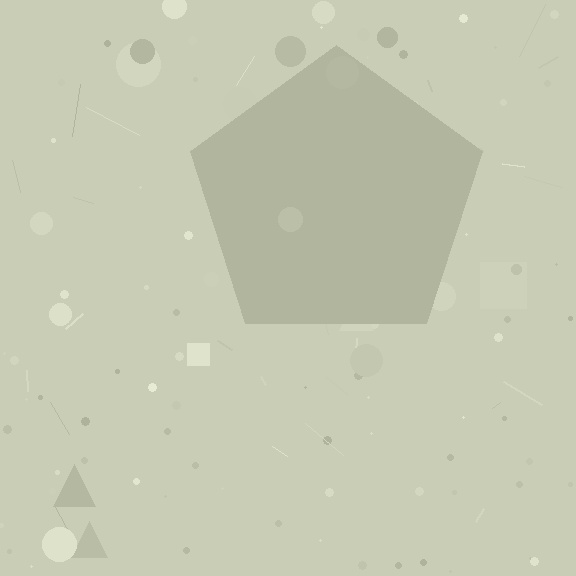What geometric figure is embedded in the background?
A pentagon is embedded in the background.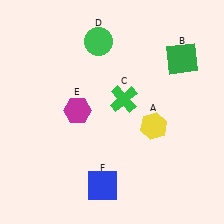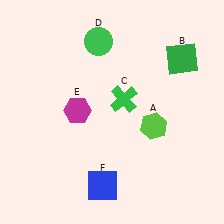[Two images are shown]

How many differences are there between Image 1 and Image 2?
There is 1 difference between the two images.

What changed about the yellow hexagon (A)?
In Image 1, A is yellow. In Image 2, it changed to lime.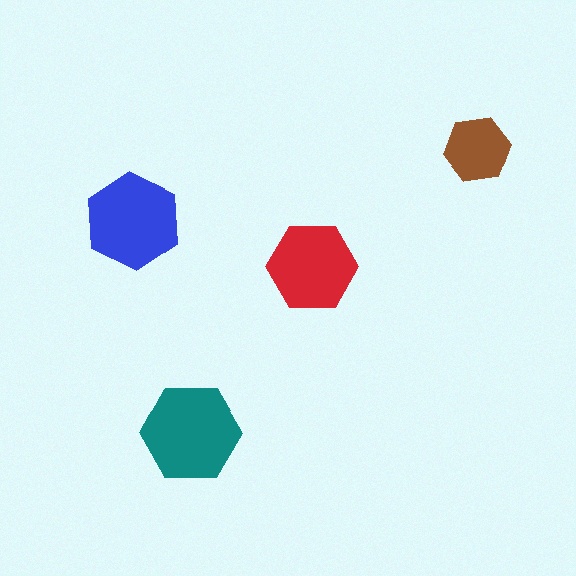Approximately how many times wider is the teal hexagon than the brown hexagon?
About 1.5 times wider.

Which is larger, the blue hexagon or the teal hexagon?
The teal one.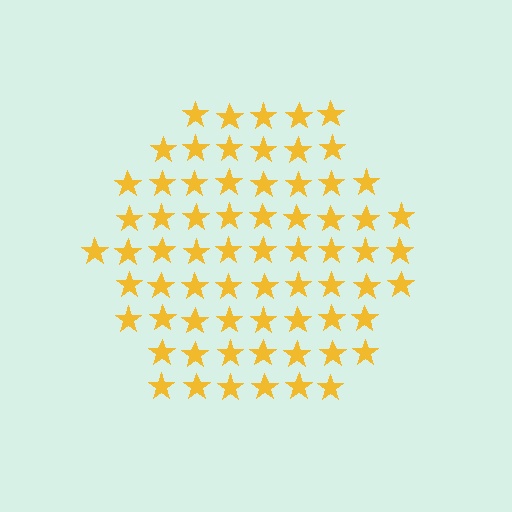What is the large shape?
The large shape is a hexagon.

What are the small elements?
The small elements are stars.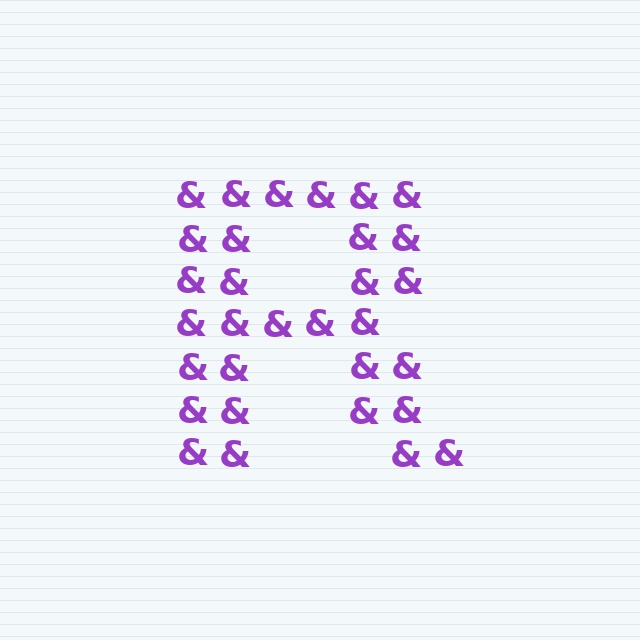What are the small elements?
The small elements are ampersands.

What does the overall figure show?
The overall figure shows the letter R.